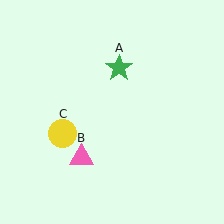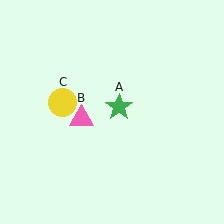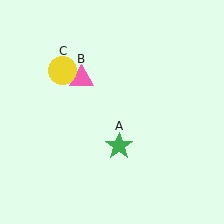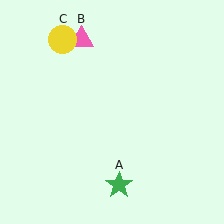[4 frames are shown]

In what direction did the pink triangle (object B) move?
The pink triangle (object B) moved up.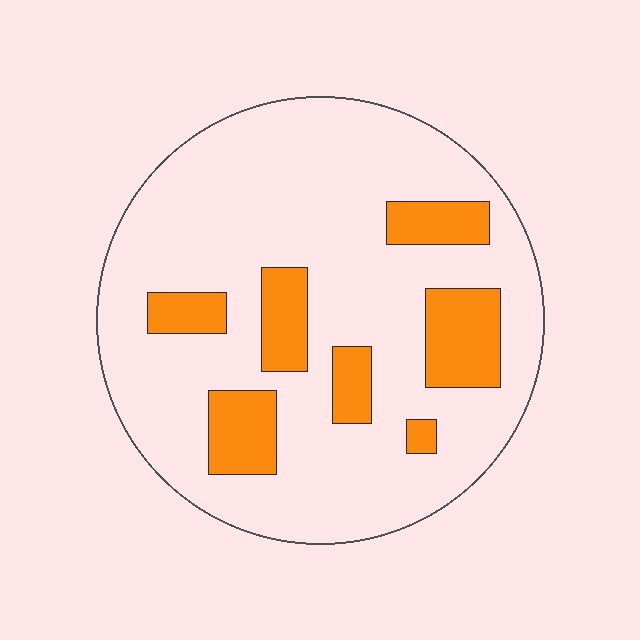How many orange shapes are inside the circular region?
7.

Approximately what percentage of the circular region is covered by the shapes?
Approximately 20%.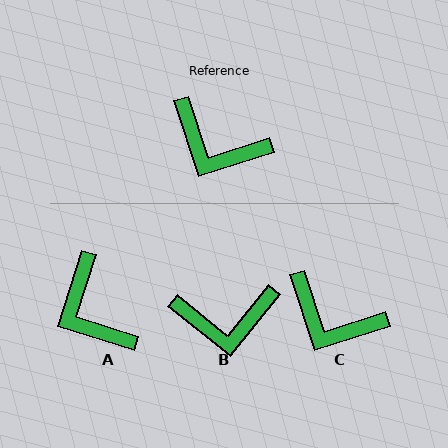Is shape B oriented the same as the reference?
No, it is off by about 33 degrees.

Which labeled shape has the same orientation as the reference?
C.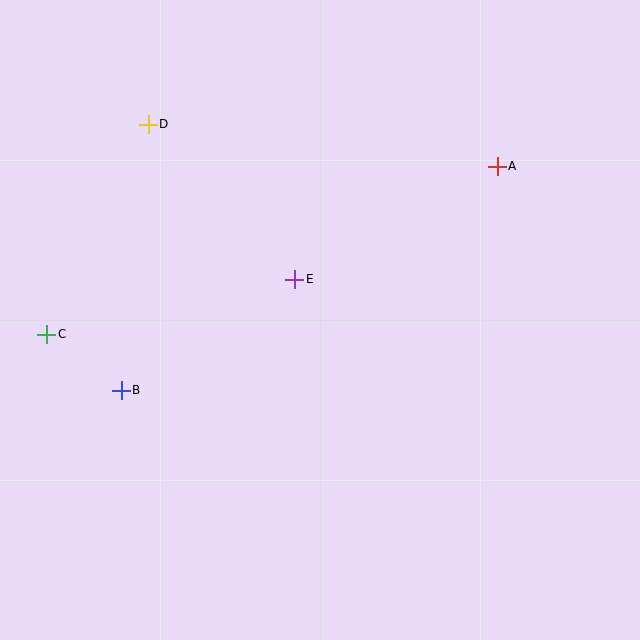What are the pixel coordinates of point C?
Point C is at (47, 334).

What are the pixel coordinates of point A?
Point A is at (497, 166).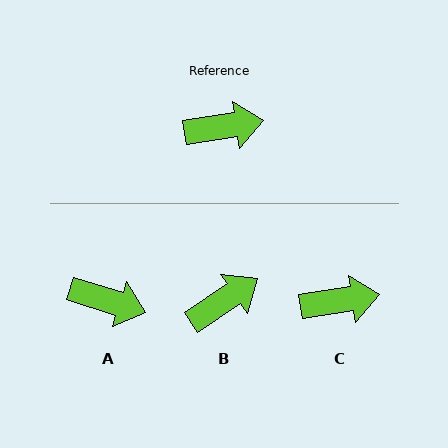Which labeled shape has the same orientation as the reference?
C.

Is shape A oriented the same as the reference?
No, it is off by about 26 degrees.